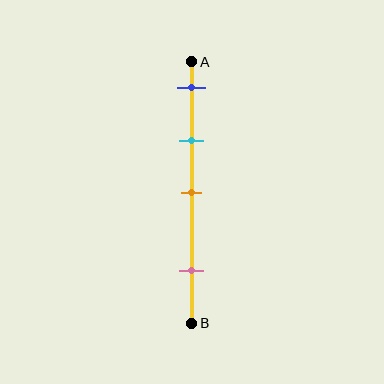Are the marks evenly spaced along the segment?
No, the marks are not evenly spaced.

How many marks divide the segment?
There are 4 marks dividing the segment.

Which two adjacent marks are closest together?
The blue and cyan marks are the closest adjacent pair.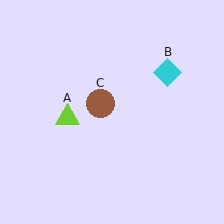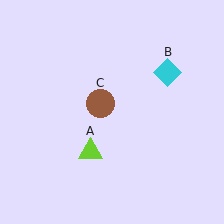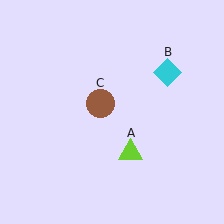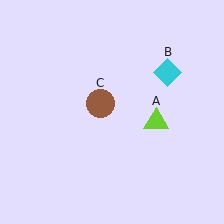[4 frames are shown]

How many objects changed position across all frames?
1 object changed position: lime triangle (object A).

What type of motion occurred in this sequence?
The lime triangle (object A) rotated counterclockwise around the center of the scene.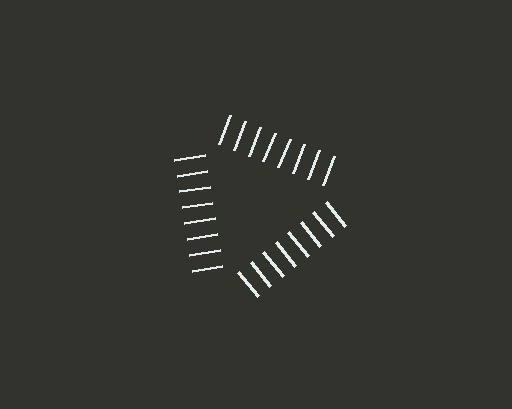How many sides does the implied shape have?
3 sides — the line-ends trace a triangle.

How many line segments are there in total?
24 — 8 along each of the 3 edges.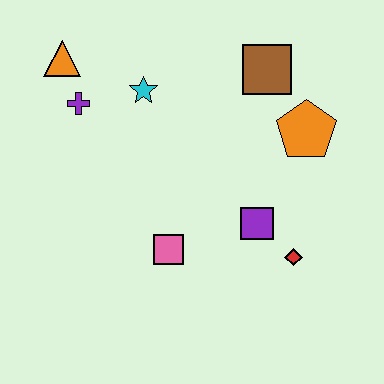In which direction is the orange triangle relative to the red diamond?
The orange triangle is to the left of the red diamond.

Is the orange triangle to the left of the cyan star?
Yes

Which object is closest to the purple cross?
The orange triangle is closest to the purple cross.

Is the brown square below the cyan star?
No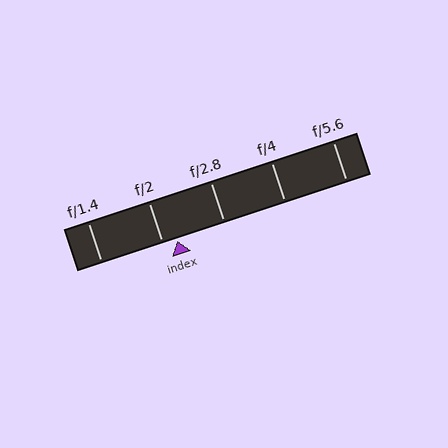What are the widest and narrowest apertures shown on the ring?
The widest aperture shown is f/1.4 and the narrowest is f/5.6.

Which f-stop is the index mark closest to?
The index mark is closest to f/2.